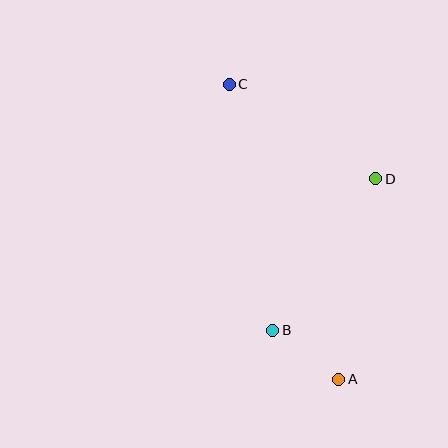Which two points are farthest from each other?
Points A and C are farthest from each other.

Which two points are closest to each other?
Points A and B are closest to each other.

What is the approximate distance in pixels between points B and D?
The distance between B and D is approximately 183 pixels.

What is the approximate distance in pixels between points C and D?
The distance between C and D is approximately 174 pixels.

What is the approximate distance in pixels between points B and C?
The distance between B and C is approximately 250 pixels.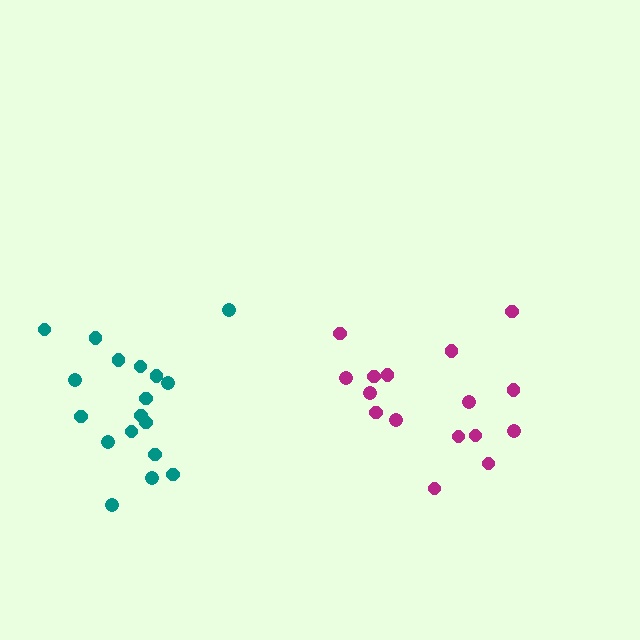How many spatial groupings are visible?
There are 2 spatial groupings.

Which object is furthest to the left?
The teal cluster is leftmost.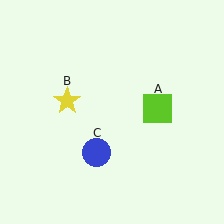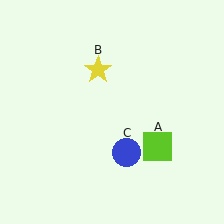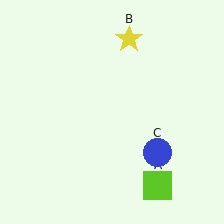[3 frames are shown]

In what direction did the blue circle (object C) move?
The blue circle (object C) moved right.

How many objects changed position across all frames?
3 objects changed position: lime square (object A), yellow star (object B), blue circle (object C).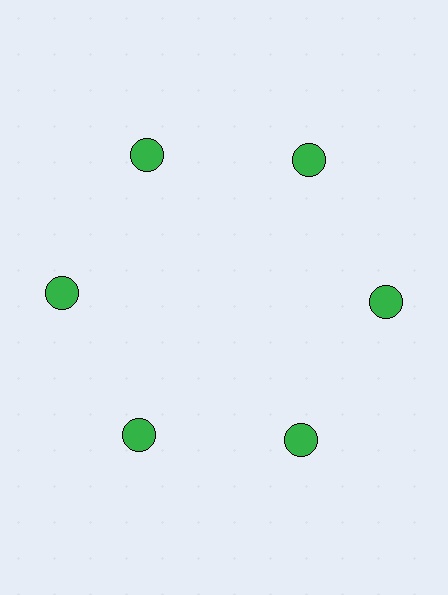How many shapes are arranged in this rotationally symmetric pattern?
There are 6 shapes, arranged in 6 groups of 1.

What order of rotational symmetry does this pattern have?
This pattern has 6-fold rotational symmetry.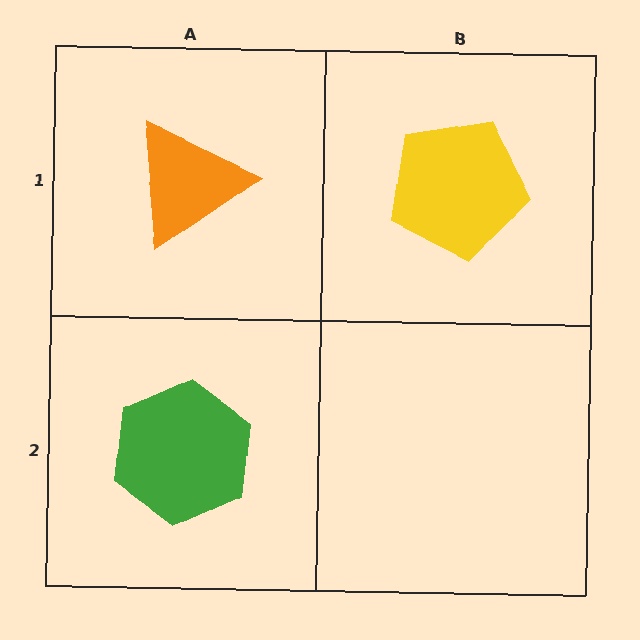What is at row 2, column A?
A green hexagon.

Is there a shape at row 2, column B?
No, that cell is empty.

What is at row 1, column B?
A yellow pentagon.